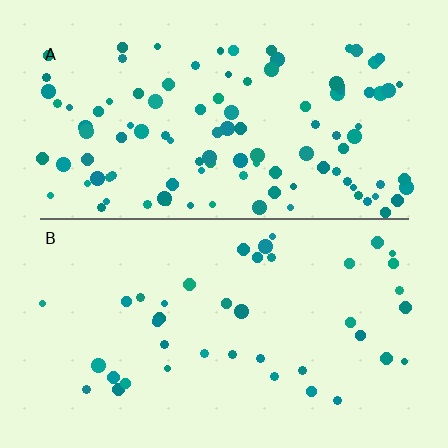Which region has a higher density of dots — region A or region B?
A (the top).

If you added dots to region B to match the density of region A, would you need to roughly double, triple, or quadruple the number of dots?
Approximately triple.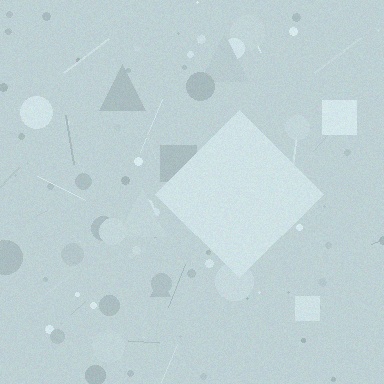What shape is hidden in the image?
A diamond is hidden in the image.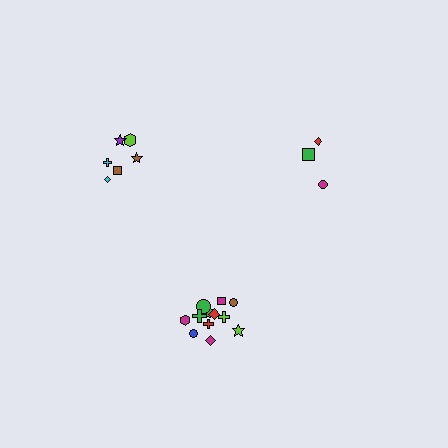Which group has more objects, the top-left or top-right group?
The top-left group.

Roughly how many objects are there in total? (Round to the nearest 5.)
Roughly 20 objects in total.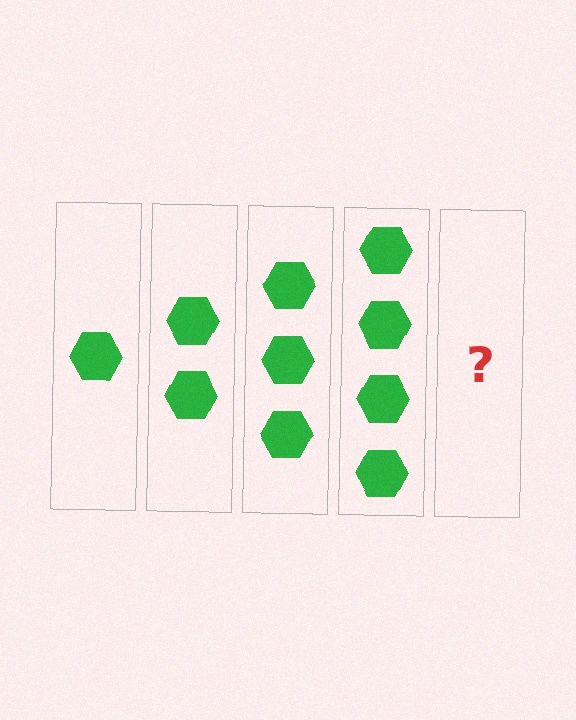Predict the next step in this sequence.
The next step is 5 hexagons.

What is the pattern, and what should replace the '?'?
The pattern is that each step adds one more hexagon. The '?' should be 5 hexagons.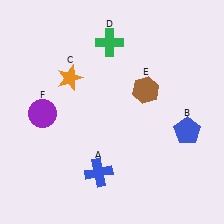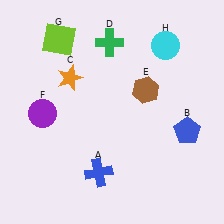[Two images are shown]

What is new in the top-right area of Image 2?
A cyan circle (H) was added in the top-right area of Image 2.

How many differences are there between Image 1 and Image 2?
There are 2 differences between the two images.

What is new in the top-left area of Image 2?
A lime square (G) was added in the top-left area of Image 2.